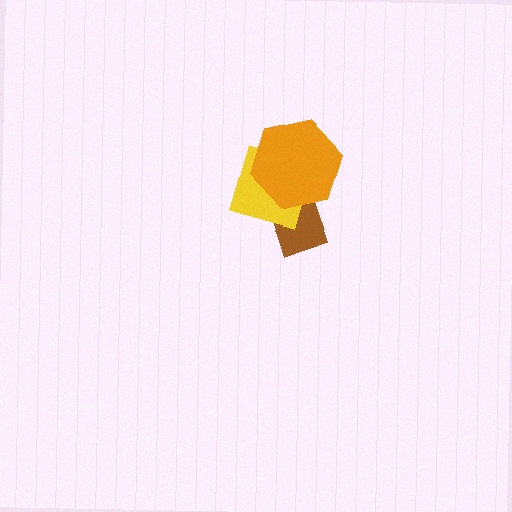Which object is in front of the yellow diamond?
The orange hexagon is in front of the yellow diamond.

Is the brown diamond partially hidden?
Yes, it is partially covered by another shape.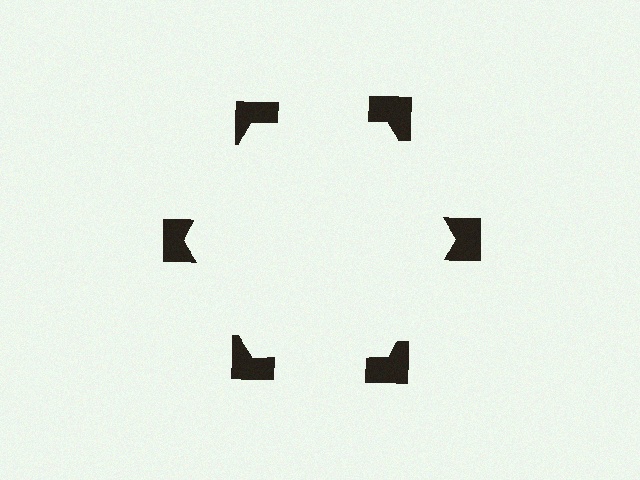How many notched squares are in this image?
There are 6 — one at each vertex of the illusory hexagon.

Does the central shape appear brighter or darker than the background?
It typically appears slightly brighter than the background, even though no actual brightness change is drawn.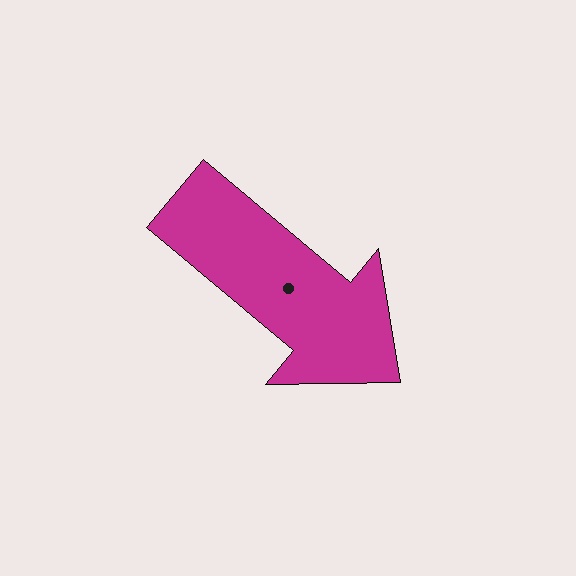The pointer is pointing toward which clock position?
Roughly 4 o'clock.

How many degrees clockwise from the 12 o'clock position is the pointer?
Approximately 130 degrees.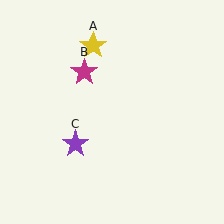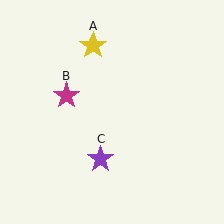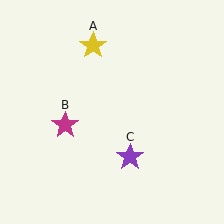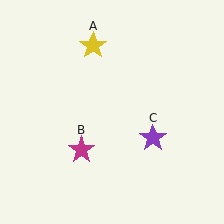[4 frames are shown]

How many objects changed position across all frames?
2 objects changed position: magenta star (object B), purple star (object C).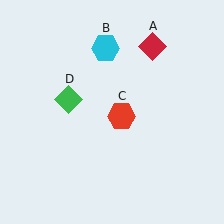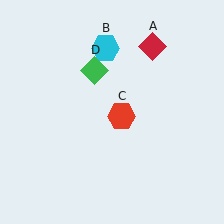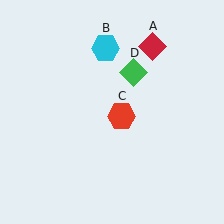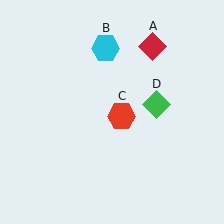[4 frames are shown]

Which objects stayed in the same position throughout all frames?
Red diamond (object A) and cyan hexagon (object B) and red hexagon (object C) remained stationary.